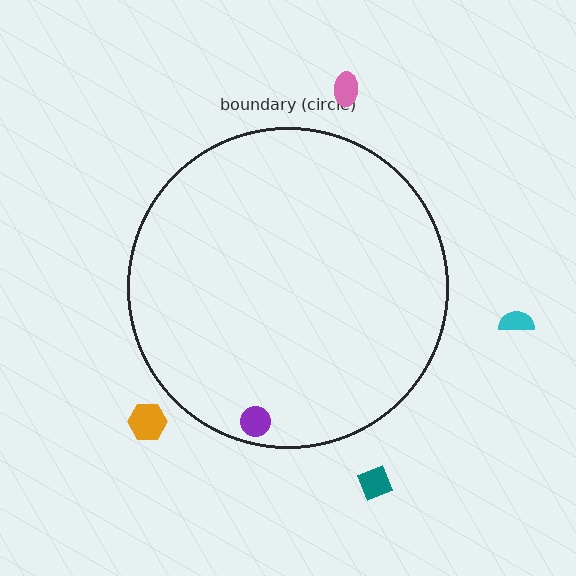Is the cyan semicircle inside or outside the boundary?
Outside.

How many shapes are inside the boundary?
1 inside, 4 outside.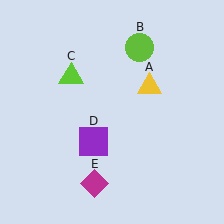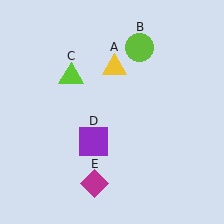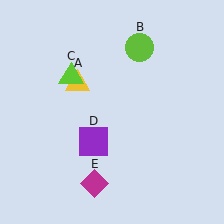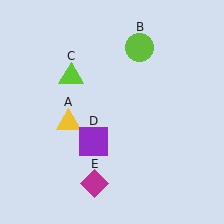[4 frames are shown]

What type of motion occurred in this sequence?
The yellow triangle (object A) rotated counterclockwise around the center of the scene.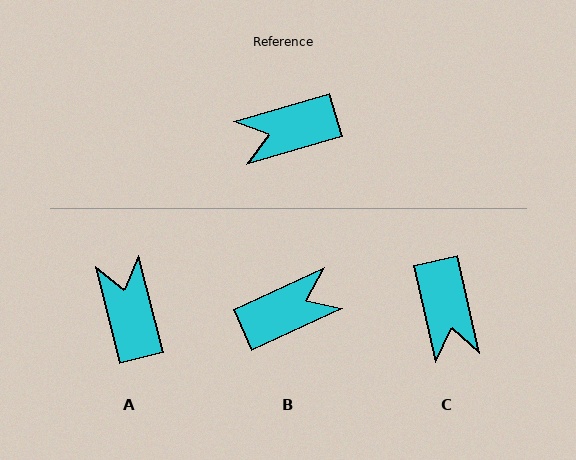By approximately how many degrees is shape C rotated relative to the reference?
Approximately 86 degrees counter-clockwise.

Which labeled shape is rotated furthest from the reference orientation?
B, about 172 degrees away.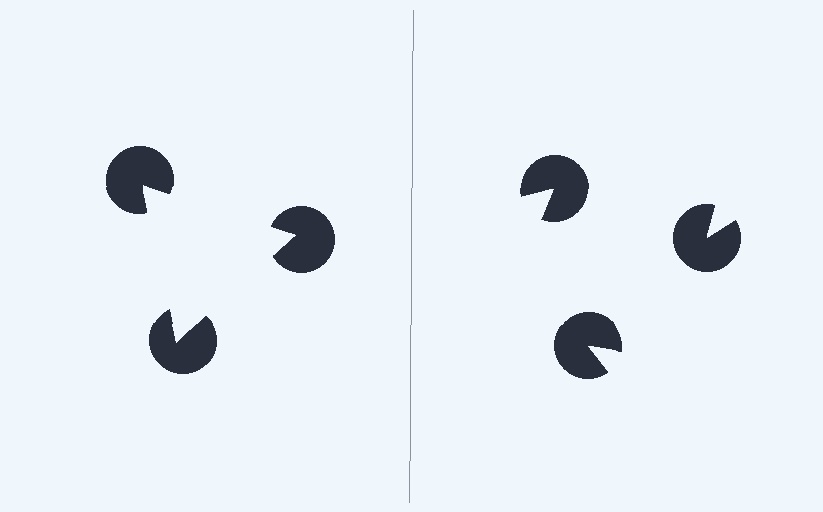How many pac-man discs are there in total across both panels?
6 — 3 on each side.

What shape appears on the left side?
An illusory triangle.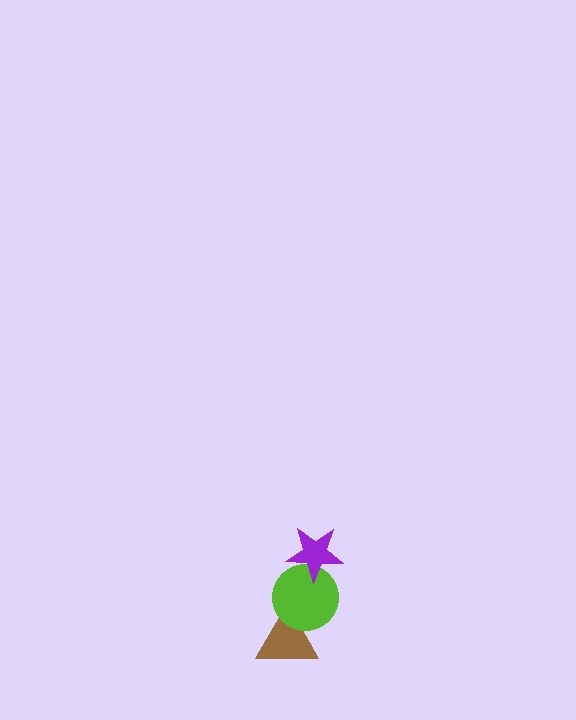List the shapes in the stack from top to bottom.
From top to bottom: the purple star, the lime circle, the brown triangle.